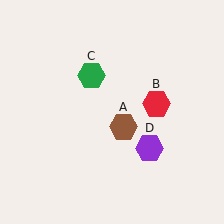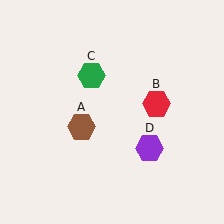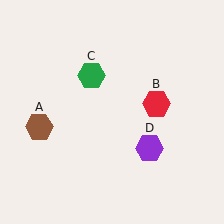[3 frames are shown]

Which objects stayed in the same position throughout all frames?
Red hexagon (object B) and green hexagon (object C) and purple hexagon (object D) remained stationary.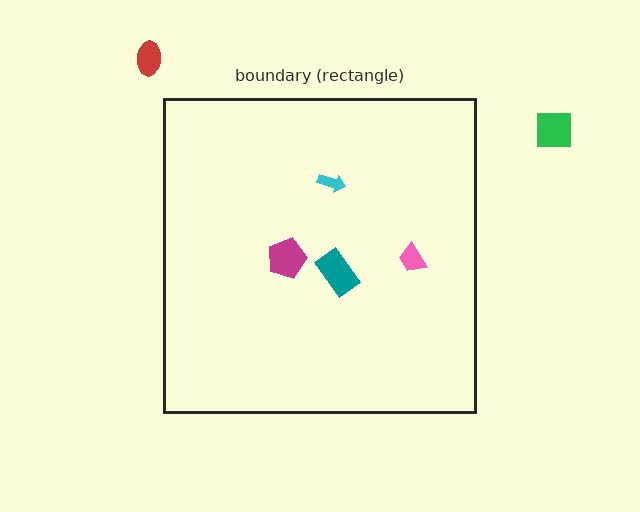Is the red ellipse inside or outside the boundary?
Outside.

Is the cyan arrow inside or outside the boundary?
Inside.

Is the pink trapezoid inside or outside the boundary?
Inside.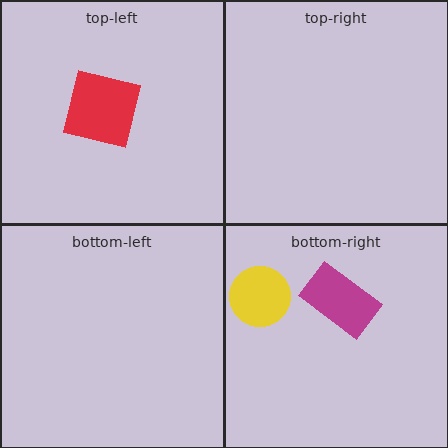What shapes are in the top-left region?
The red square.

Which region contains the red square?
The top-left region.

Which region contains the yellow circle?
The bottom-right region.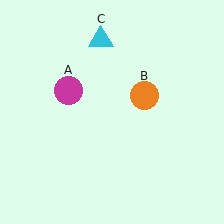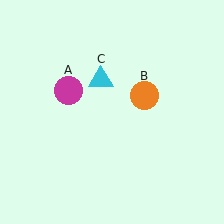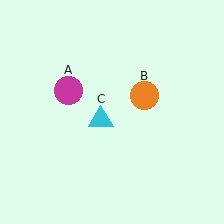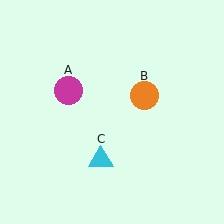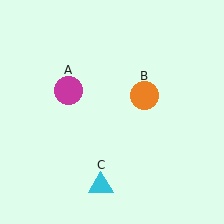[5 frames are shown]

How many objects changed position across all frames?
1 object changed position: cyan triangle (object C).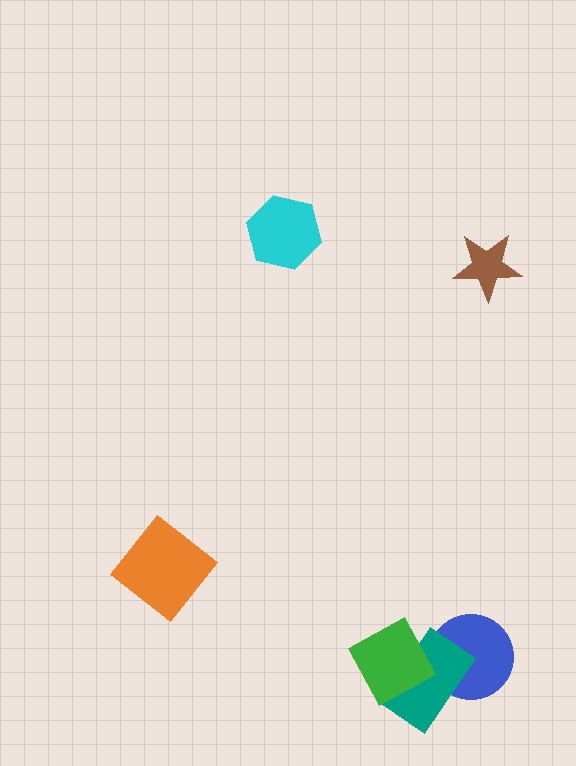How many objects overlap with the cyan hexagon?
0 objects overlap with the cyan hexagon.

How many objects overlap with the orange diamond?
0 objects overlap with the orange diamond.